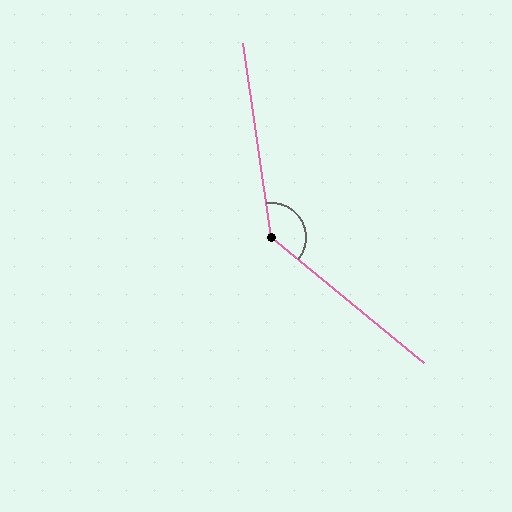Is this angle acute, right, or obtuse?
It is obtuse.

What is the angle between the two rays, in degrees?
Approximately 138 degrees.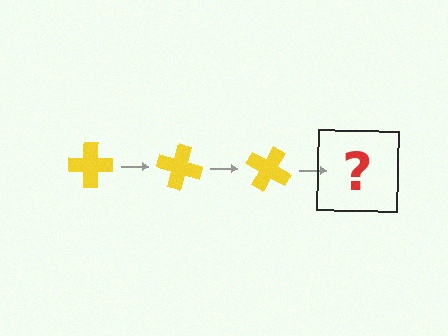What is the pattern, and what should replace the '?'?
The pattern is that the cross rotates 15 degrees each step. The '?' should be a yellow cross rotated 45 degrees.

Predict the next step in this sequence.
The next step is a yellow cross rotated 45 degrees.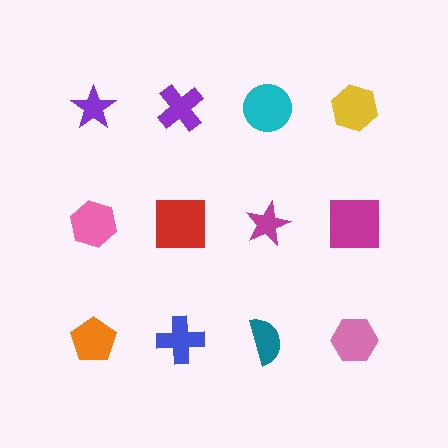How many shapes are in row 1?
4 shapes.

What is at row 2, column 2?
A red square.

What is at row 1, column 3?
A cyan circle.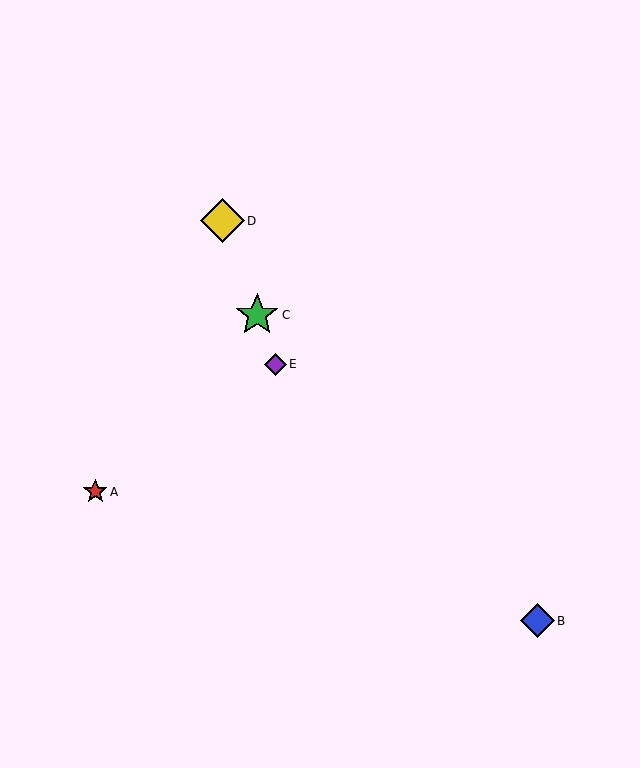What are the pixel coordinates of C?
Object C is at (257, 315).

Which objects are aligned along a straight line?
Objects C, D, E are aligned along a straight line.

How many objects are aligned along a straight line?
3 objects (C, D, E) are aligned along a straight line.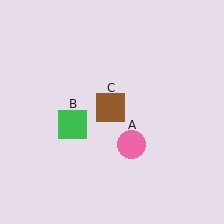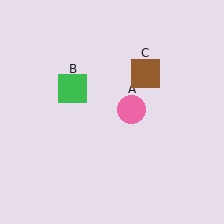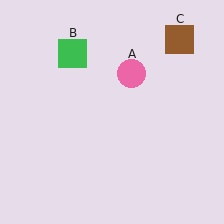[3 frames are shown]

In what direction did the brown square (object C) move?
The brown square (object C) moved up and to the right.